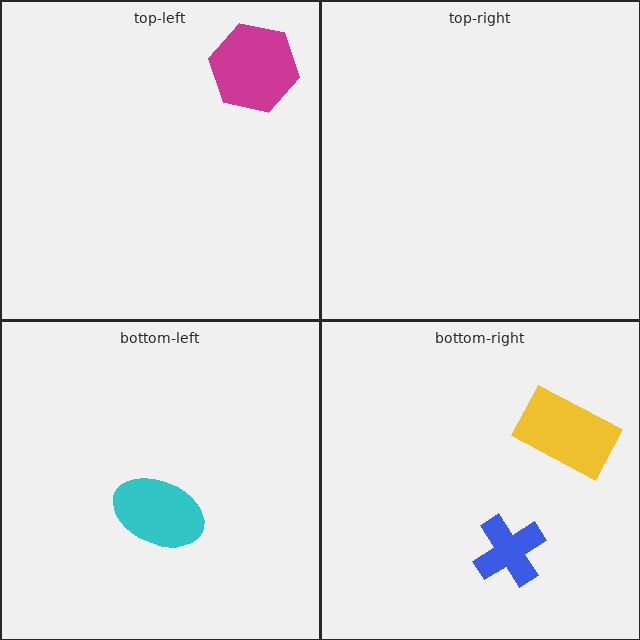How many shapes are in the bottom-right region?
2.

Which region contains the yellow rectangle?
The bottom-right region.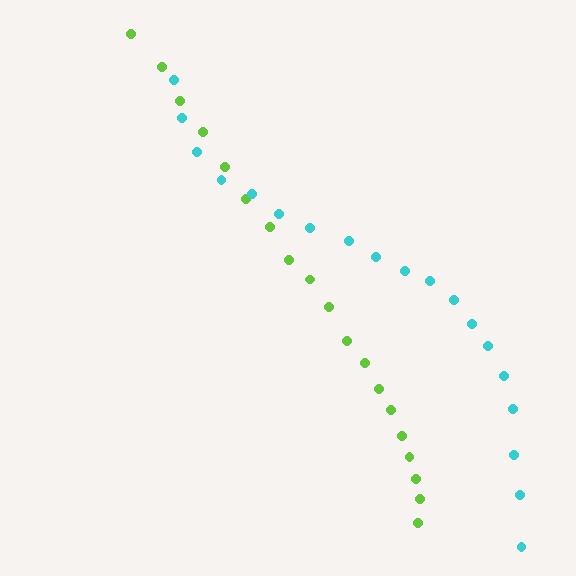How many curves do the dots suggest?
There are 2 distinct paths.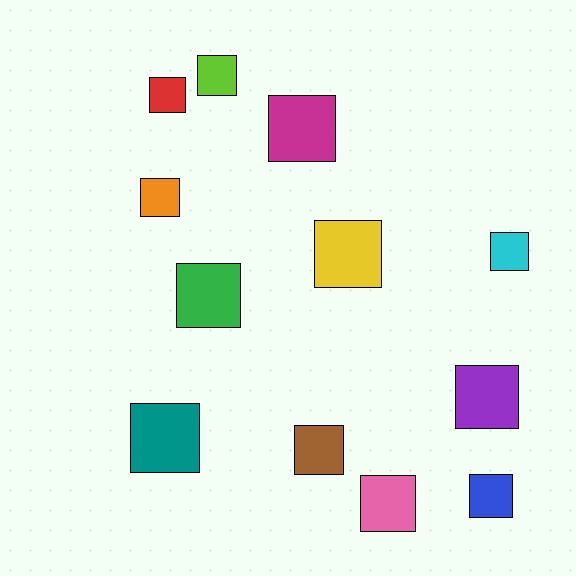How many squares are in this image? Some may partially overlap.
There are 12 squares.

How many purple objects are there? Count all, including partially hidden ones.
There is 1 purple object.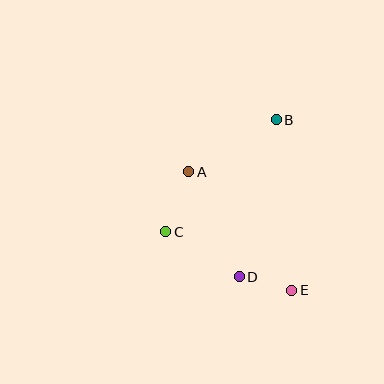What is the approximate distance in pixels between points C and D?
The distance between C and D is approximately 86 pixels.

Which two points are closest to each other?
Points D and E are closest to each other.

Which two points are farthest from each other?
Points B and E are farthest from each other.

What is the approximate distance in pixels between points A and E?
The distance between A and E is approximately 157 pixels.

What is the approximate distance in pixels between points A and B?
The distance between A and B is approximately 102 pixels.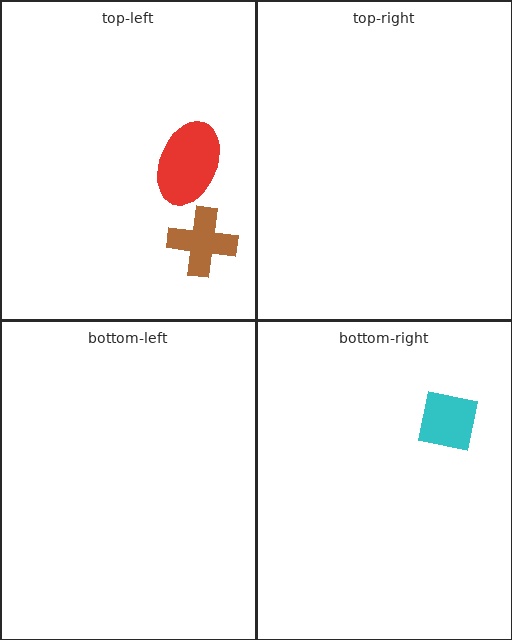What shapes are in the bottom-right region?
The cyan square.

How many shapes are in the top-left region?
2.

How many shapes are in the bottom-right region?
1.